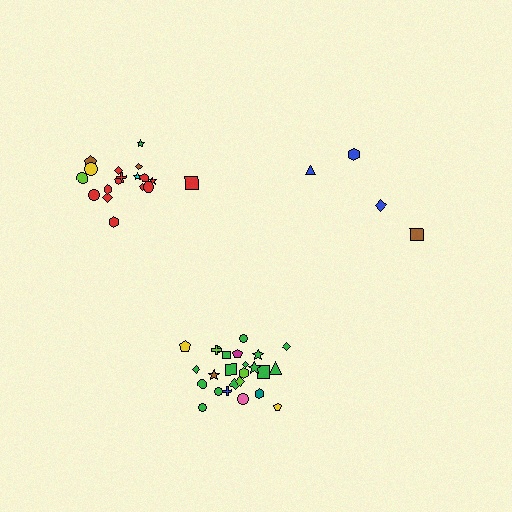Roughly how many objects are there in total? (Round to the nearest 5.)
Roughly 45 objects in total.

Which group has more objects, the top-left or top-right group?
The top-left group.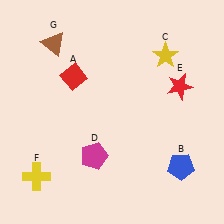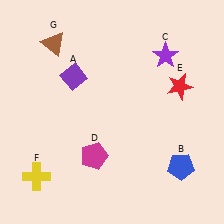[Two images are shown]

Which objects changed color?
A changed from red to purple. C changed from yellow to purple.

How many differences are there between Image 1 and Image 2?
There are 2 differences between the two images.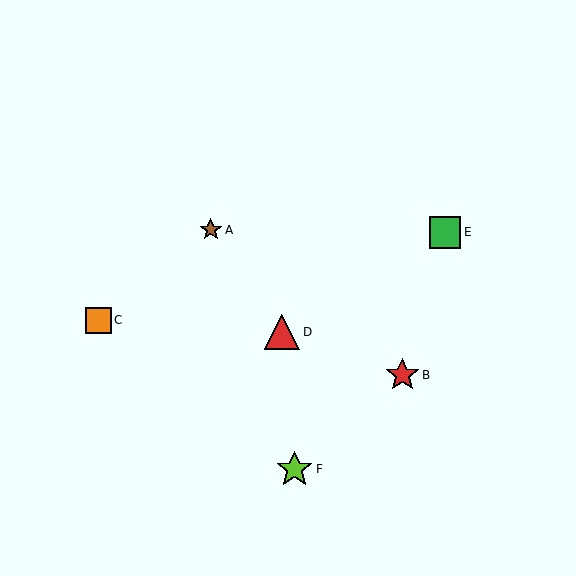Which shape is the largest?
The lime star (labeled F) is the largest.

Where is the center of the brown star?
The center of the brown star is at (211, 230).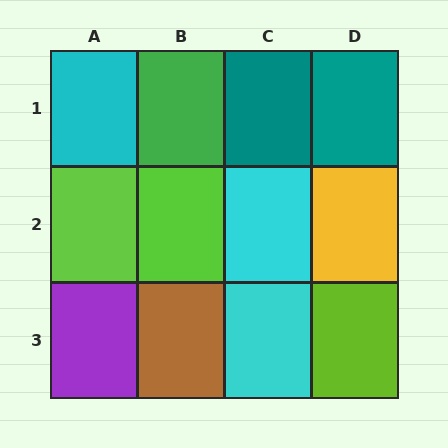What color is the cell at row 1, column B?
Green.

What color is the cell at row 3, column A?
Purple.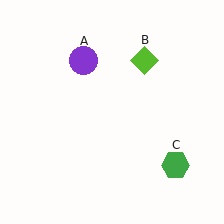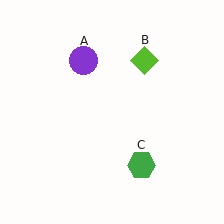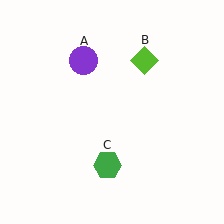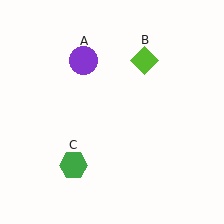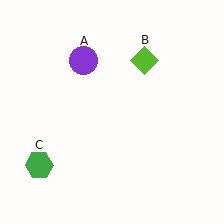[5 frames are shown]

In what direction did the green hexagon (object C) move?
The green hexagon (object C) moved left.